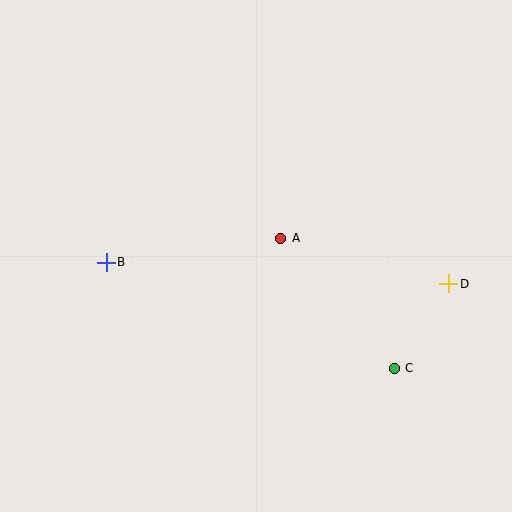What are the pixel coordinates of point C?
Point C is at (394, 368).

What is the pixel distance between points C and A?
The distance between C and A is 172 pixels.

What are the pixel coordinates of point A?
Point A is at (281, 238).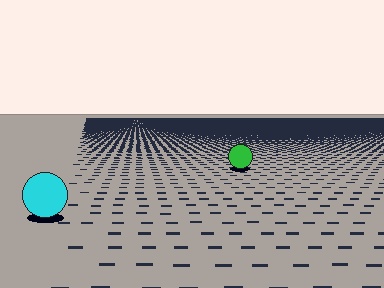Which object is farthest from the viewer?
The green circle is farthest from the viewer. It appears smaller and the ground texture around it is denser.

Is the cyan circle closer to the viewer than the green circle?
Yes. The cyan circle is closer — you can tell from the texture gradient: the ground texture is coarser near it.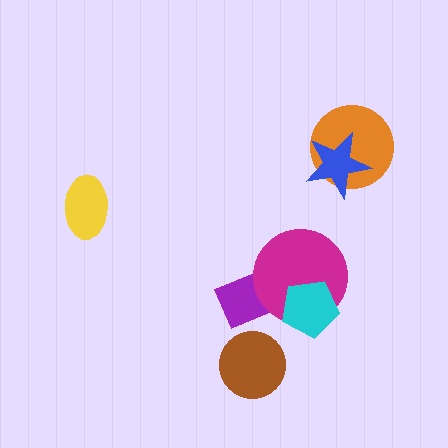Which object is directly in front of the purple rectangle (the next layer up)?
The magenta circle is directly in front of the purple rectangle.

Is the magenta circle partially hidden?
Yes, it is partially covered by another shape.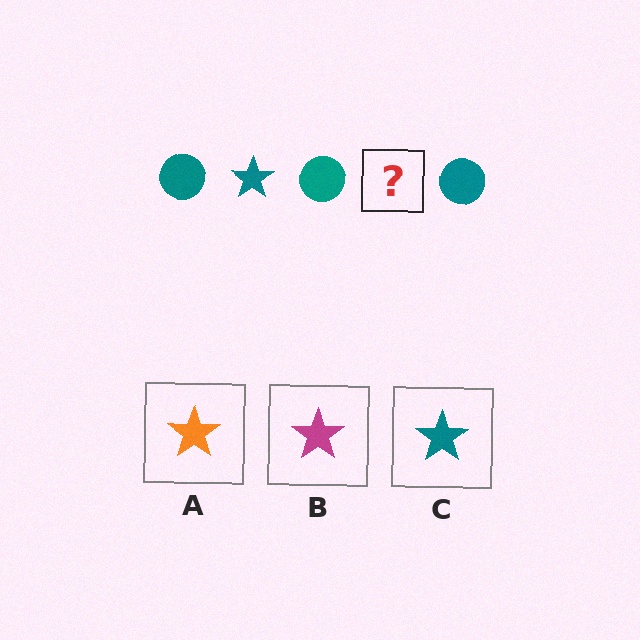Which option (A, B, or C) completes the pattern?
C.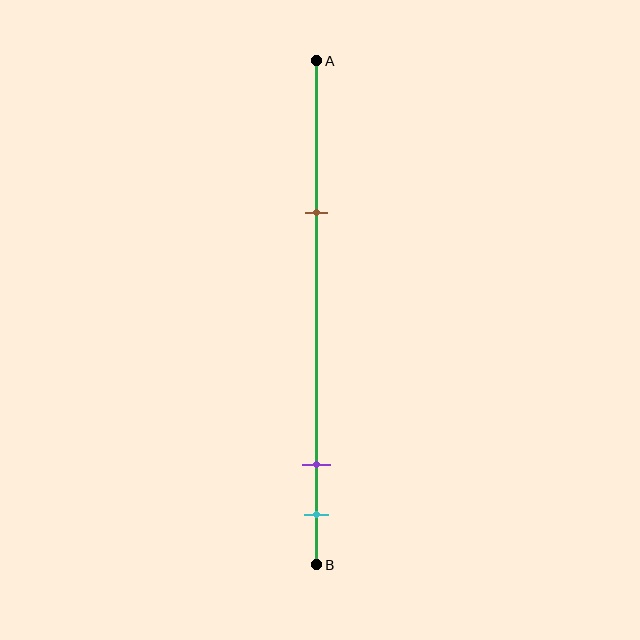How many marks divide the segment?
There are 3 marks dividing the segment.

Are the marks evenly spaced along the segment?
No, the marks are not evenly spaced.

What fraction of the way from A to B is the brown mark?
The brown mark is approximately 30% (0.3) of the way from A to B.